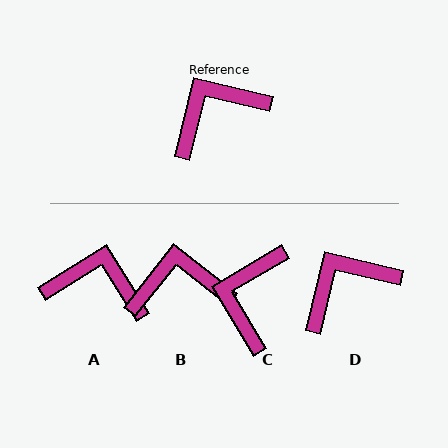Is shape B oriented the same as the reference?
No, it is off by about 25 degrees.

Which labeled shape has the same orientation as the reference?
D.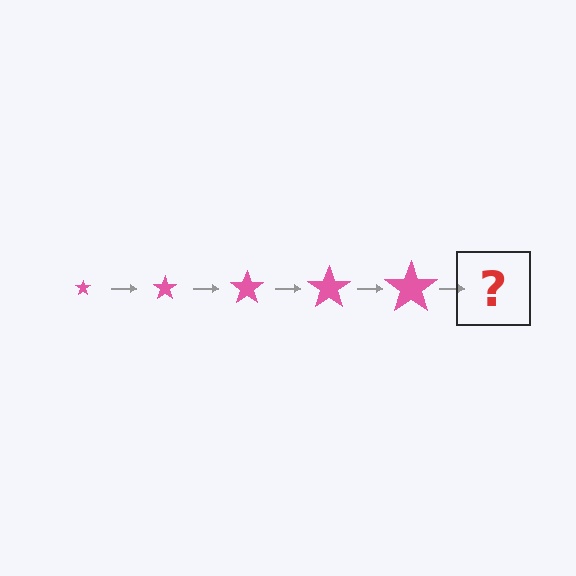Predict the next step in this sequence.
The next step is a pink star, larger than the previous one.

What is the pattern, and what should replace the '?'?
The pattern is that the star gets progressively larger each step. The '?' should be a pink star, larger than the previous one.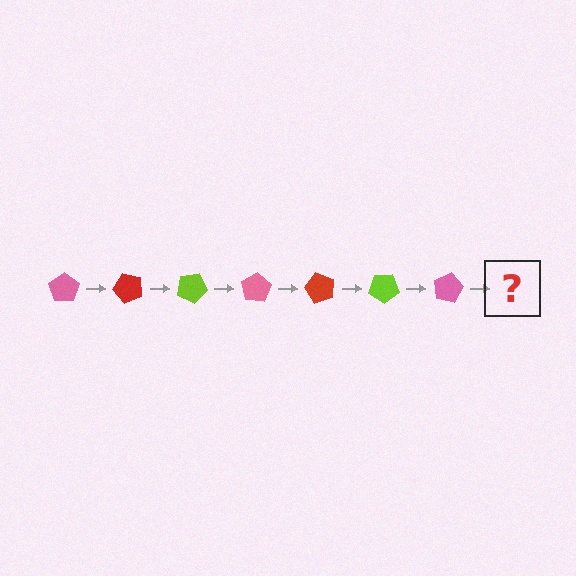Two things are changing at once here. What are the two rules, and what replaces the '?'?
The two rules are that it rotates 50 degrees each step and the color cycles through pink, red, and lime. The '?' should be a red pentagon, rotated 350 degrees from the start.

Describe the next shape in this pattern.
It should be a red pentagon, rotated 350 degrees from the start.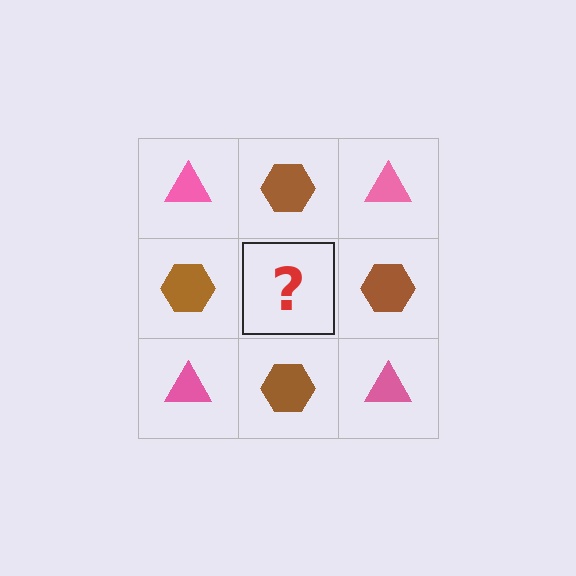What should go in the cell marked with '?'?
The missing cell should contain a pink triangle.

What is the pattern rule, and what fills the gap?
The rule is that it alternates pink triangle and brown hexagon in a checkerboard pattern. The gap should be filled with a pink triangle.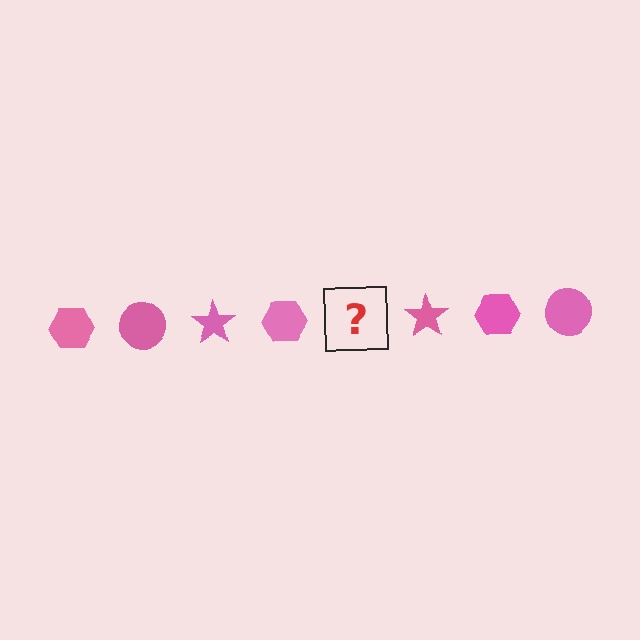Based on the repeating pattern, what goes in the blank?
The blank should be a pink circle.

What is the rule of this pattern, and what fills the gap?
The rule is that the pattern cycles through hexagon, circle, star shapes in pink. The gap should be filled with a pink circle.